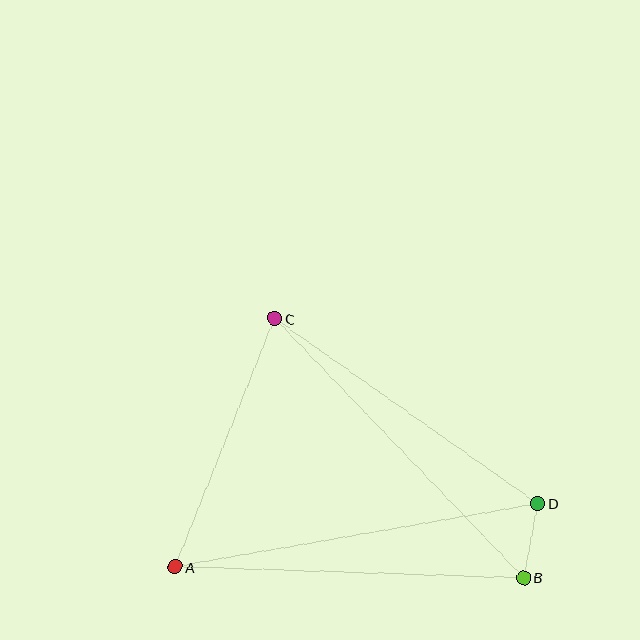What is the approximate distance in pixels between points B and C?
The distance between B and C is approximately 359 pixels.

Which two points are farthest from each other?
Points A and D are farthest from each other.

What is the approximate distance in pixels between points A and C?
The distance between A and C is approximately 267 pixels.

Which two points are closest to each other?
Points B and D are closest to each other.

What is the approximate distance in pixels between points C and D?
The distance between C and D is approximately 322 pixels.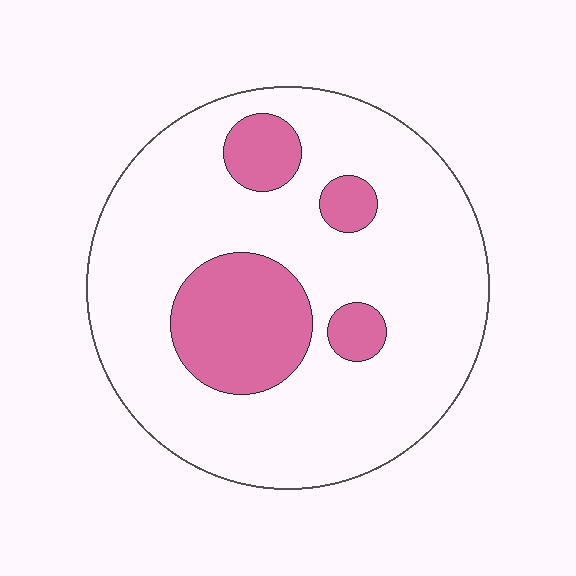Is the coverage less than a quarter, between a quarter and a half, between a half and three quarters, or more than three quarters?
Less than a quarter.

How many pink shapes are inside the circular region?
4.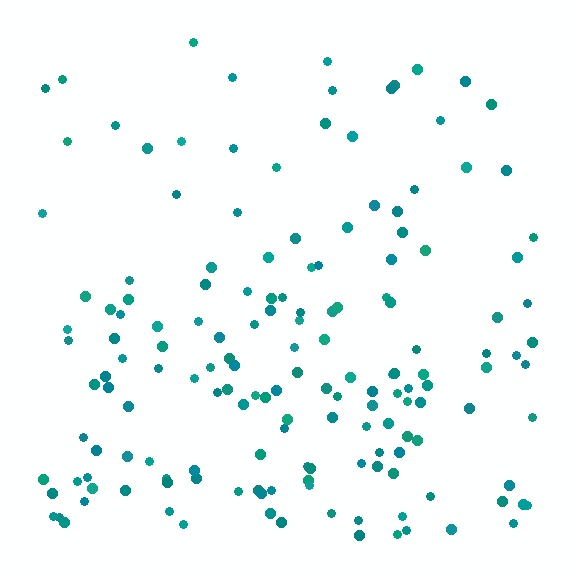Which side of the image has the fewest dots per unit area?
The top.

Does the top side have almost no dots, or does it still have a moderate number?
Still a moderate number, just noticeably fewer than the bottom.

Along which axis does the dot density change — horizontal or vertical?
Vertical.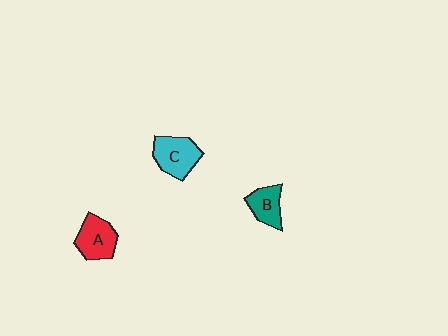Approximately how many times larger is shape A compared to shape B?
Approximately 1.3 times.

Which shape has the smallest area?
Shape B (teal).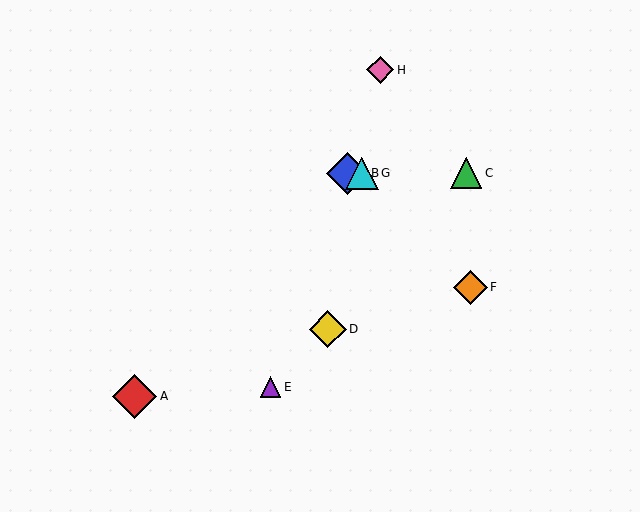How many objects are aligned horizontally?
3 objects (B, C, G) are aligned horizontally.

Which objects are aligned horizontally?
Objects B, C, G are aligned horizontally.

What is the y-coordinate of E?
Object E is at y≈387.